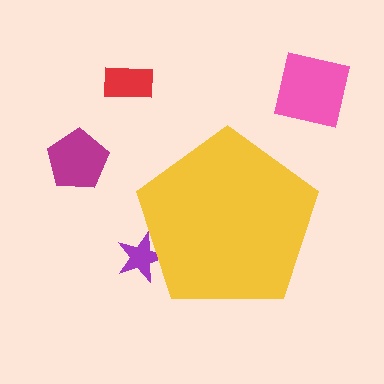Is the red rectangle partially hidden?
No, the red rectangle is fully visible.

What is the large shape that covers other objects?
A yellow pentagon.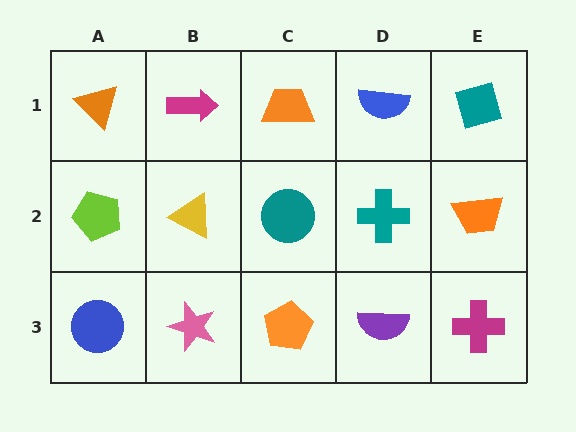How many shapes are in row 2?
5 shapes.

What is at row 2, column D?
A teal cross.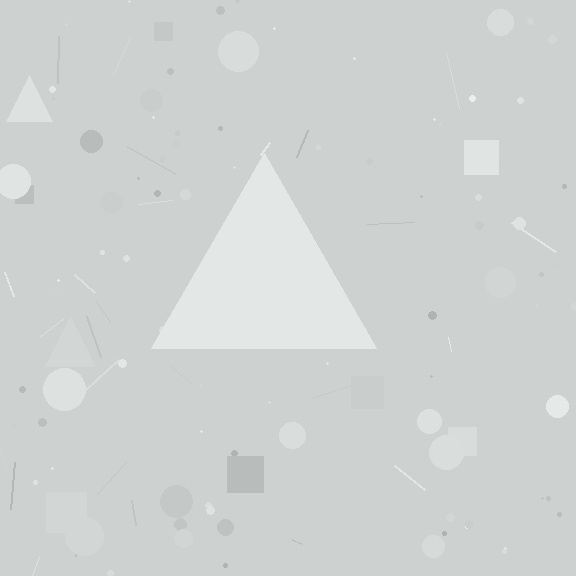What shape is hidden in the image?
A triangle is hidden in the image.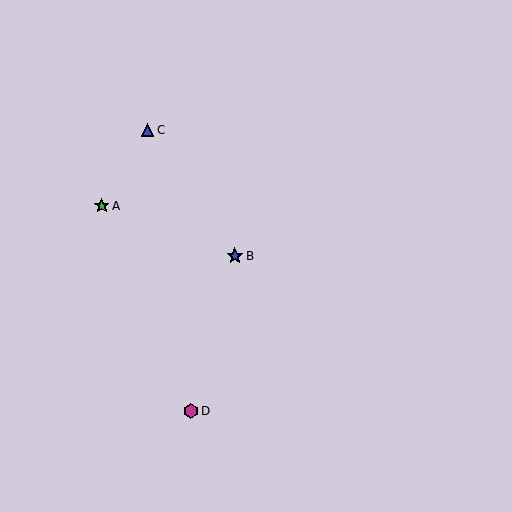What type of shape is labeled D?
Shape D is a magenta hexagon.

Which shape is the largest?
The blue star (labeled B) is the largest.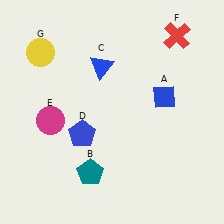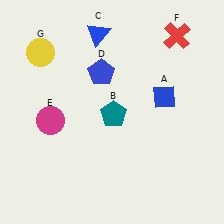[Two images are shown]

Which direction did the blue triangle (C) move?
The blue triangle (C) moved up.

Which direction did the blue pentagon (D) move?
The blue pentagon (D) moved up.